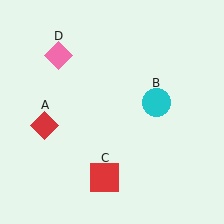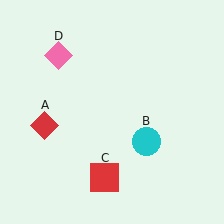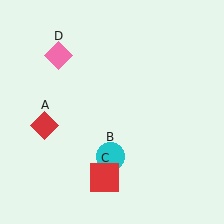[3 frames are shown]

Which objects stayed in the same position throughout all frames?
Red diamond (object A) and red square (object C) and pink diamond (object D) remained stationary.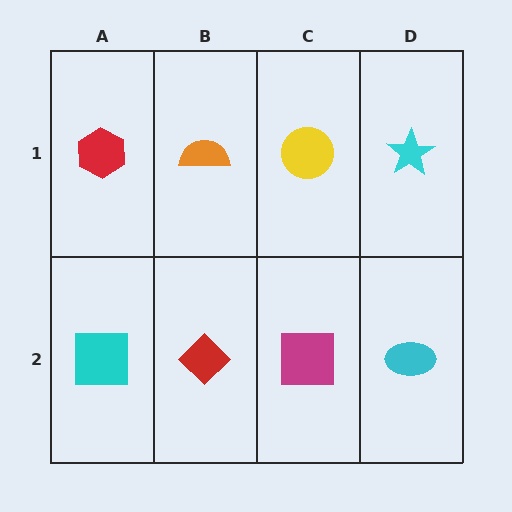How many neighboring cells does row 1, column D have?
2.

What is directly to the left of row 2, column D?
A magenta square.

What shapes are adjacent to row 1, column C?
A magenta square (row 2, column C), an orange semicircle (row 1, column B), a cyan star (row 1, column D).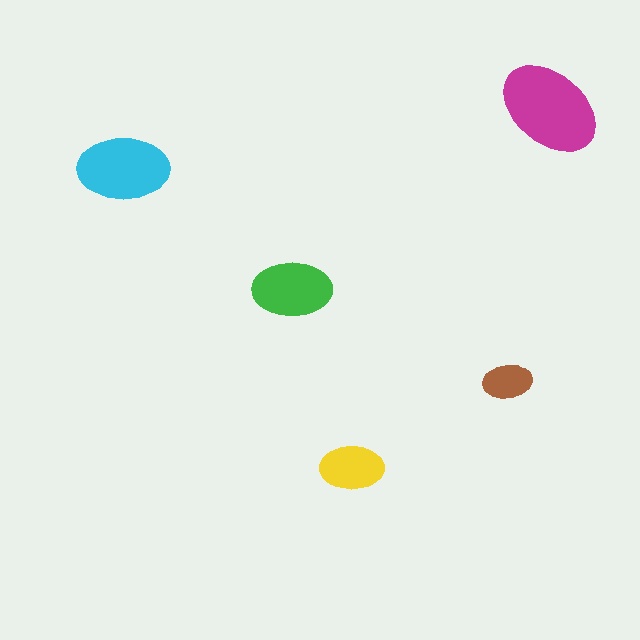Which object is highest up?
The magenta ellipse is topmost.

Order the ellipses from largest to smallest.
the magenta one, the cyan one, the green one, the yellow one, the brown one.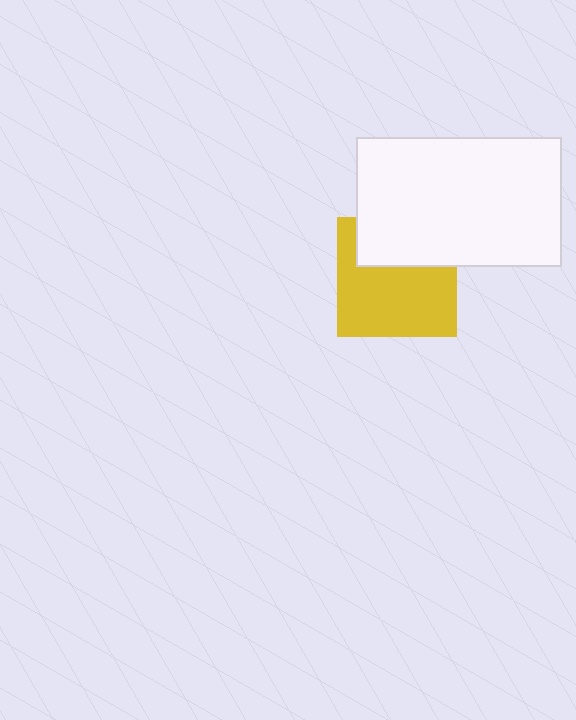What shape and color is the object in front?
The object in front is a white rectangle.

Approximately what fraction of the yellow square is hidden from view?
Roughly 35% of the yellow square is hidden behind the white rectangle.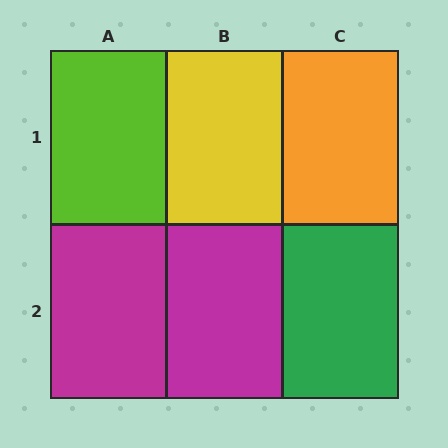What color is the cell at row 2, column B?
Magenta.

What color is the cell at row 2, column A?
Magenta.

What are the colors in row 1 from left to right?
Lime, yellow, orange.